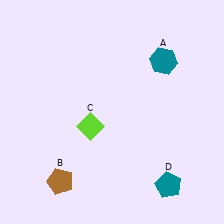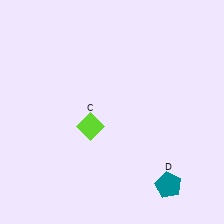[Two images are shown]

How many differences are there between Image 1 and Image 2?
There are 2 differences between the two images.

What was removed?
The teal hexagon (A), the brown pentagon (B) were removed in Image 2.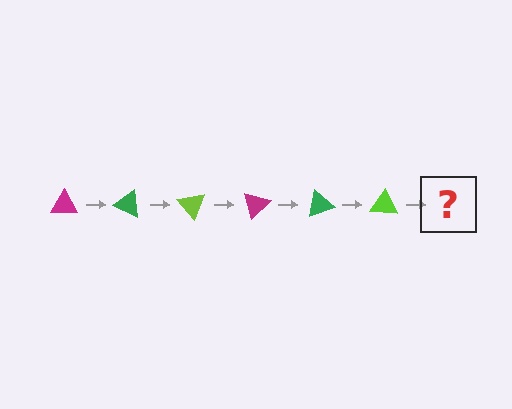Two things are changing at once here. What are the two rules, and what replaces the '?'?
The two rules are that it rotates 25 degrees each step and the color cycles through magenta, green, and lime. The '?' should be a magenta triangle, rotated 150 degrees from the start.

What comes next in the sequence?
The next element should be a magenta triangle, rotated 150 degrees from the start.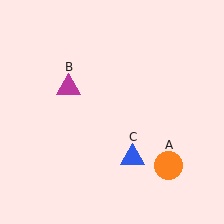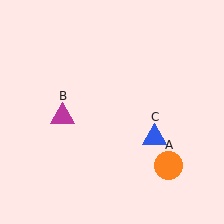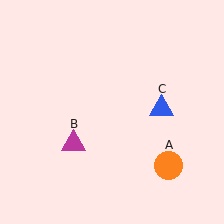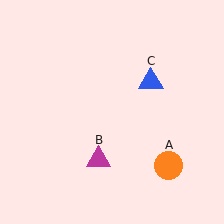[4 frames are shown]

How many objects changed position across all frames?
2 objects changed position: magenta triangle (object B), blue triangle (object C).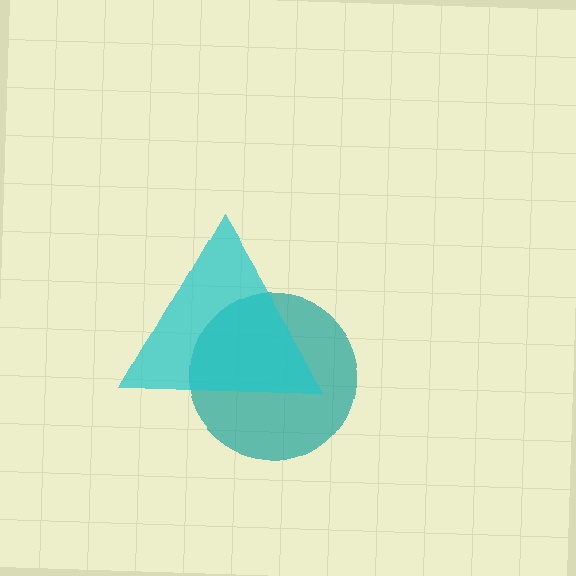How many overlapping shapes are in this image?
There are 2 overlapping shapes in the image.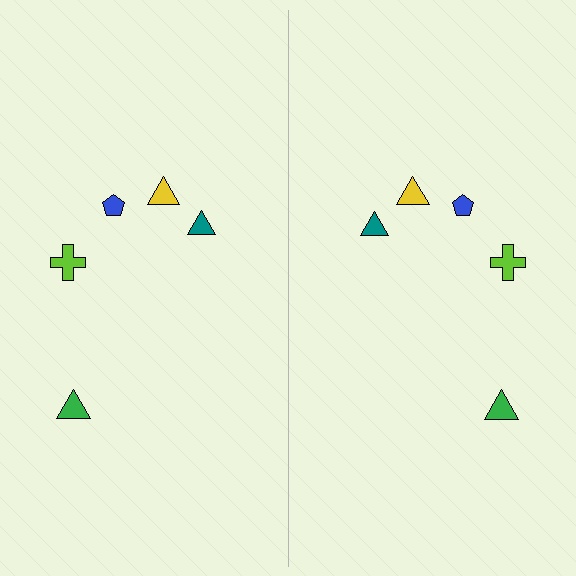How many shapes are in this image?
There are 10 shapes in this image.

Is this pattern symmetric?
Yes, this pattern has bilateral (reflection) symmetry.